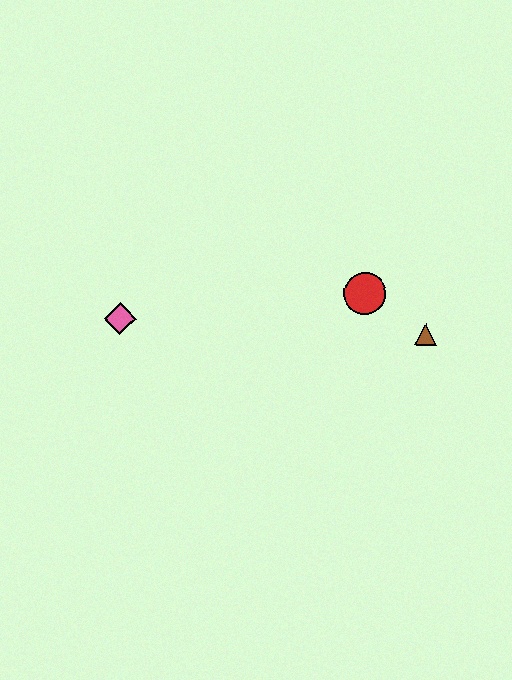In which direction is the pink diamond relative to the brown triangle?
The pink diamond is to the left of the brown triangle.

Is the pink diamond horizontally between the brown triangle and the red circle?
No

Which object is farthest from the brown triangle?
The pink diamond is farthest from the brown triangle.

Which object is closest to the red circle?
The brown triangle is closest to the red circle.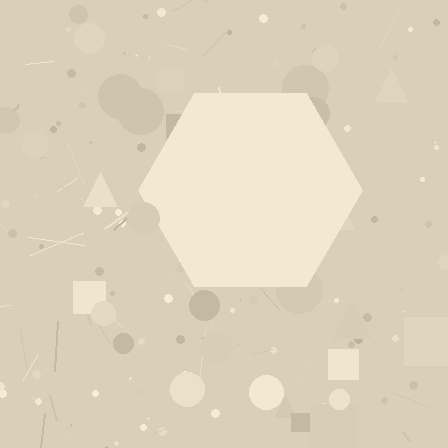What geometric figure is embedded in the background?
A hexagon is embedded in the background.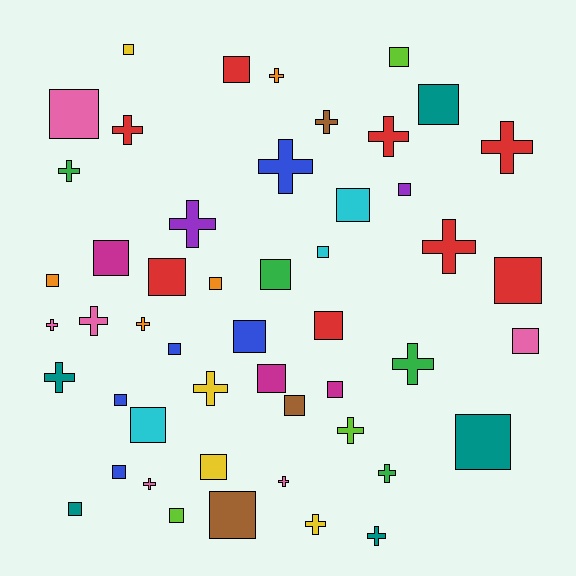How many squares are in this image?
There are 29 squares.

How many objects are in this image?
There are 50 objects.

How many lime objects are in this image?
There are 3 lime objects.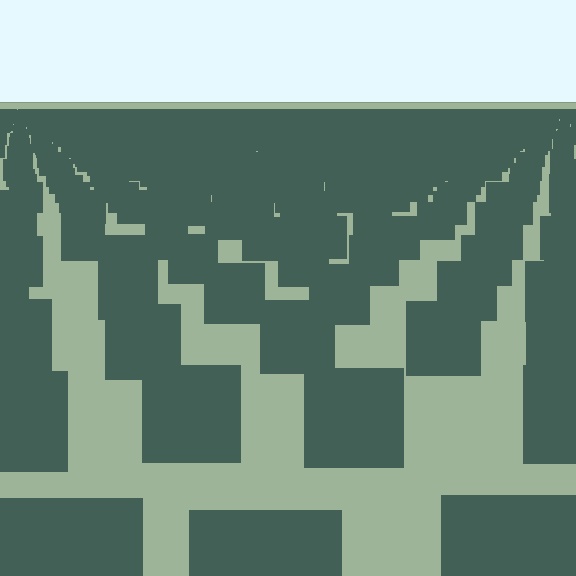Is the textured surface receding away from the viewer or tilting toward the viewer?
The surface is receding away from the viewer. Texture elements get smaller and denser toward the top.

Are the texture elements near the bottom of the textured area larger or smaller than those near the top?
Larger. Near the bottom, elements are closer to the viewer and appear at a bigger on-screen size.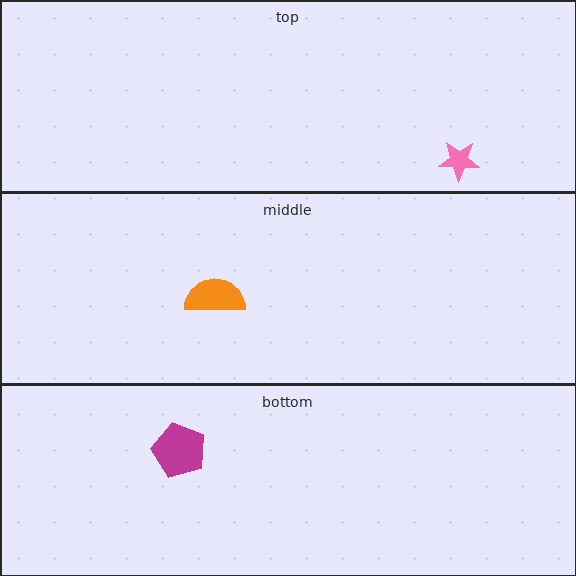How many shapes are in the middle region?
1.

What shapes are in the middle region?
The orange semicircle.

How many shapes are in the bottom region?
1.